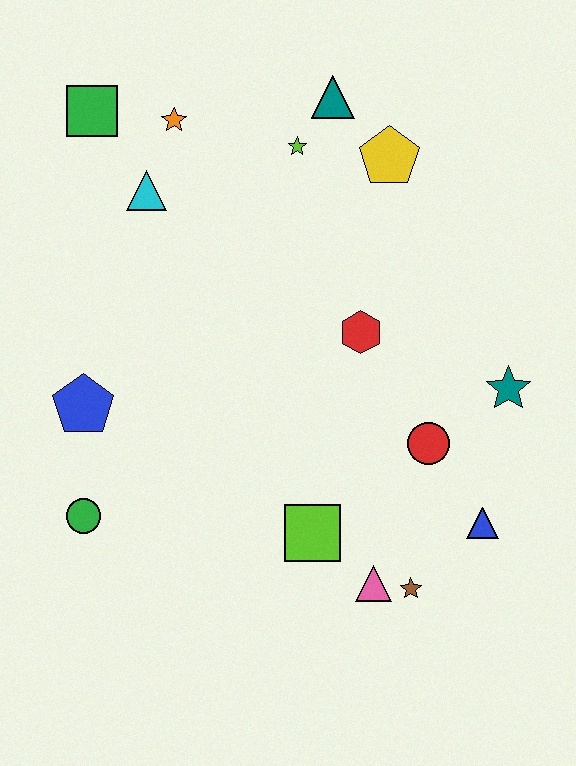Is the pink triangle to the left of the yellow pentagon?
Yes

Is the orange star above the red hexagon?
Yes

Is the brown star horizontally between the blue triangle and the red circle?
No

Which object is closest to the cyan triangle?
The orange star is closest to the cyan triangle.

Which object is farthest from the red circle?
The green square is farthest from the red circle.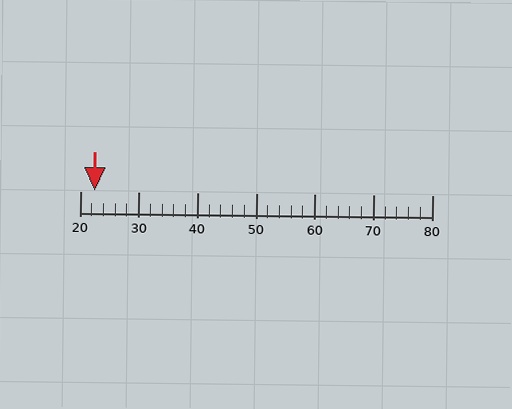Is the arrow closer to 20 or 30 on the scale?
The arrow is closer to 20.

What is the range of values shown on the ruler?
The ruler shows values from 20 to 80.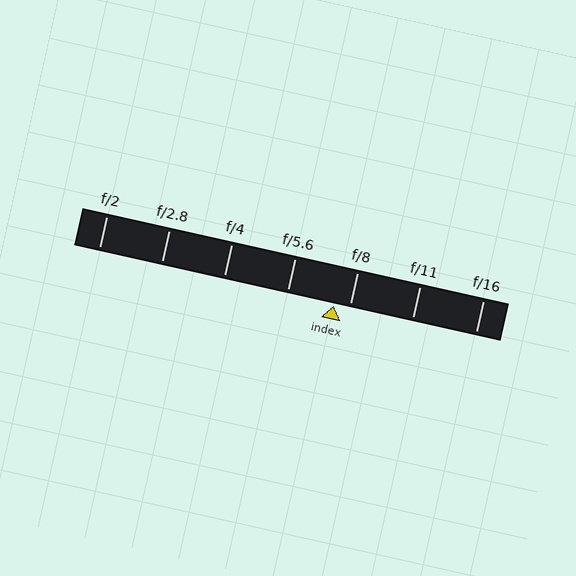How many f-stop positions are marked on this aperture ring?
There are 7 f-stop positions marked.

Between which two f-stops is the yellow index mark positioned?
The index mark is between f/5.6 and f/8.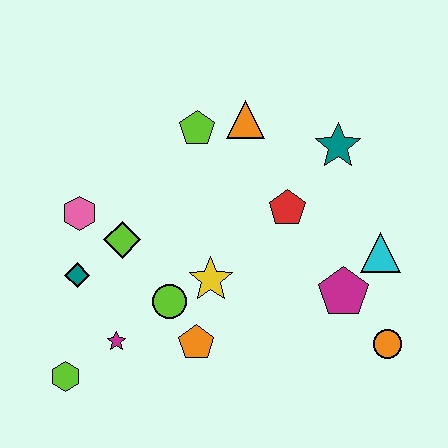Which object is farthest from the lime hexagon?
The teal star is farthest from the lime hexagon.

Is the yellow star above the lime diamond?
No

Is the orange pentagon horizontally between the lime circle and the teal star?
Yes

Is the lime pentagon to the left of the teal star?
Yes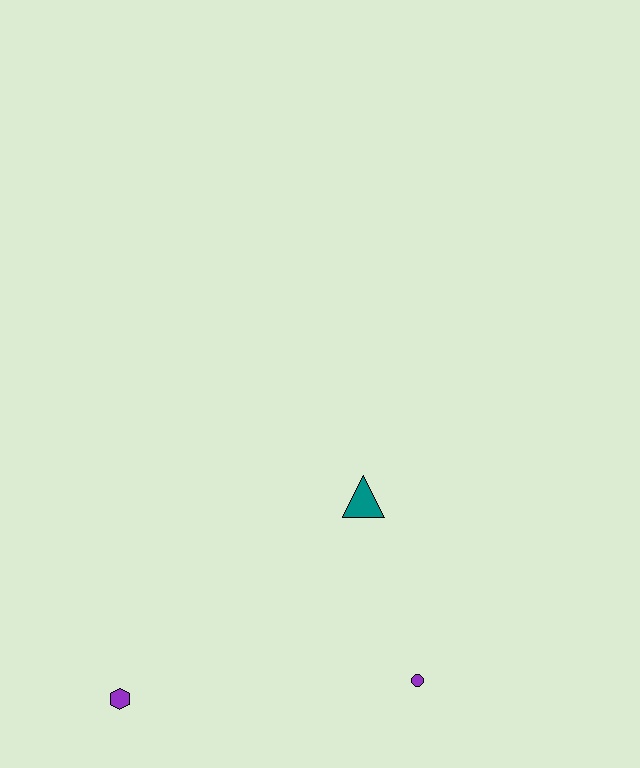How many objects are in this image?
There are 3 objects.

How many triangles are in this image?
There is 1 triangle.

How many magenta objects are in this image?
There are no magenta objects.